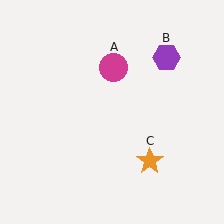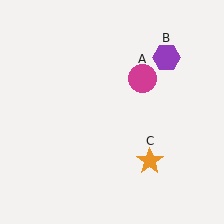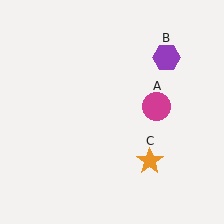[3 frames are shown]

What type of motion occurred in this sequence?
The magenta circle (object A) rotated clockwise around the center of the scene.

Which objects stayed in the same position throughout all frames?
Purple hexagon (object B) and orange star (object C) remained stationary.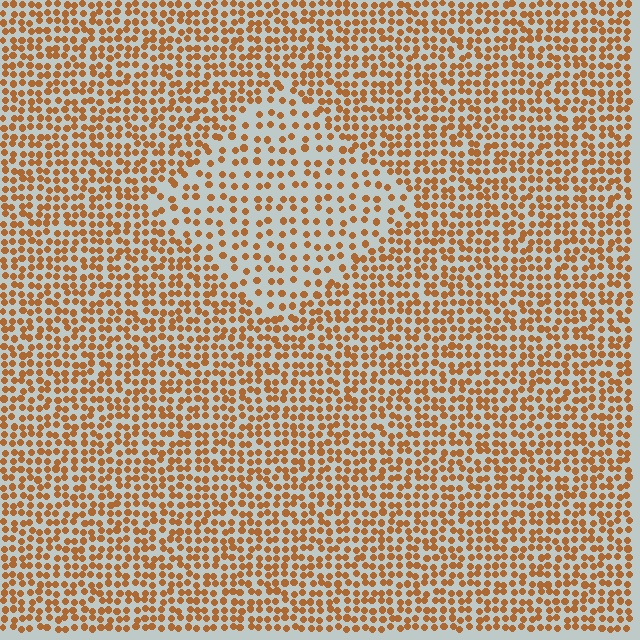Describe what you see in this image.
The image contains small brown elements arranged at two different densities. A diamond-shaped region is visible where the elements are less densely packed than the surrounding area.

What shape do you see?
I see a diamond.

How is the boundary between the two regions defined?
The boundary is defined by a change in element density (approximately 1.9x ratio). All elements are the same color, size, and shape.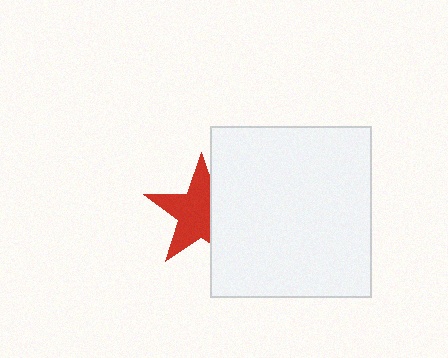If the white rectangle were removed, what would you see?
You would see the complete red star.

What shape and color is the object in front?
The object in front is a white rectangle.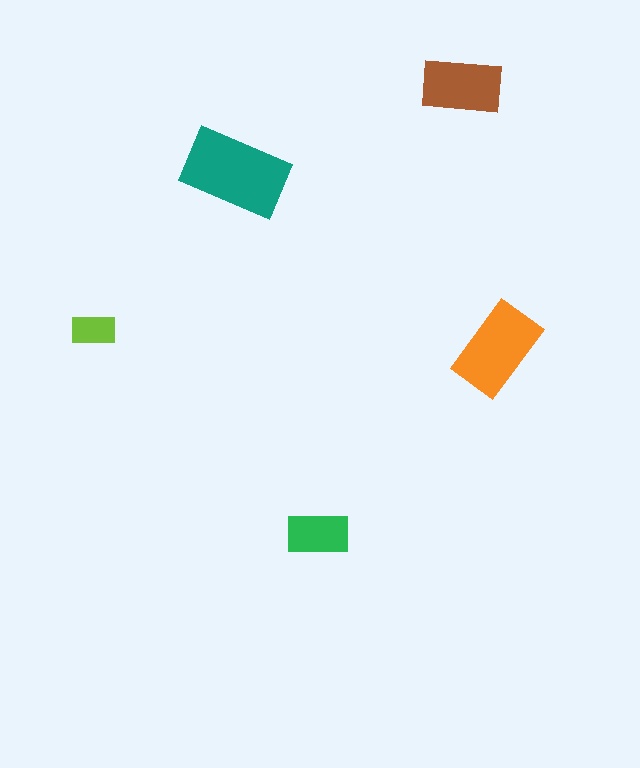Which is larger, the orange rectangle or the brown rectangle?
The orange one.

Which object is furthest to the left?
The lime rectangle is leftmost.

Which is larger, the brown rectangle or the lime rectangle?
The brown one.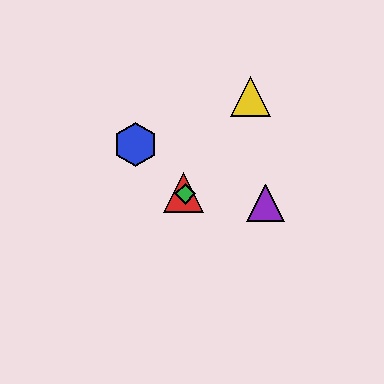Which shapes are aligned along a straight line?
The red triangle, the blue hexagon, the green diamond are aligned along a straight line.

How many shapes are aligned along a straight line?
3 shapes (the red triangle, the blue hexagon, the green diamond) are aligned along a straight line.